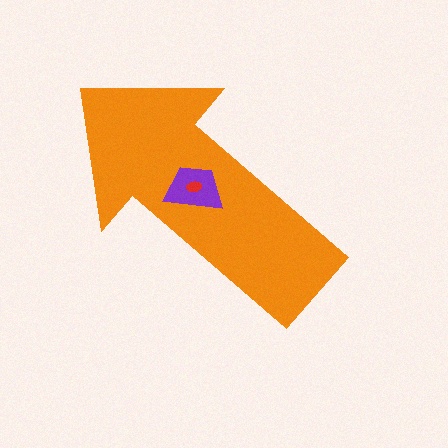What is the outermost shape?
The orange arrow.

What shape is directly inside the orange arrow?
The purple trapezoid.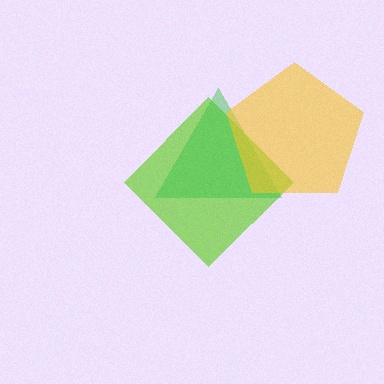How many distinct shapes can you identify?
There are 3 distinct shapes: a lime diamond, a green triangle, a yellow pentagon.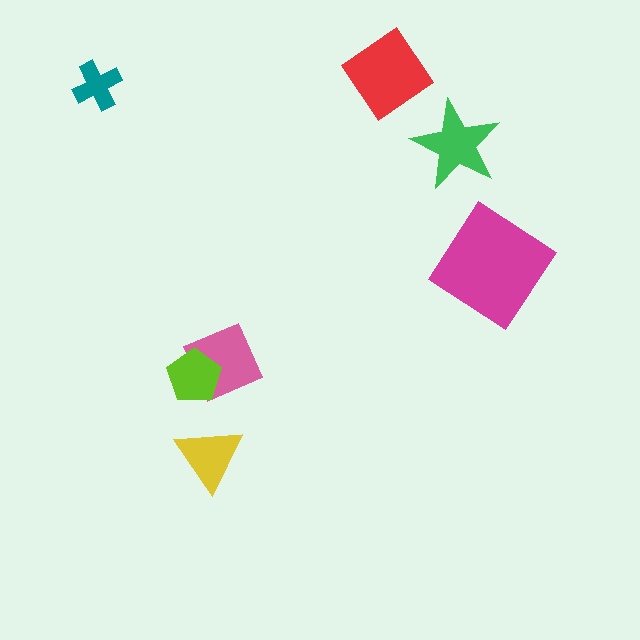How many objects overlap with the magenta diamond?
0 objects overlap with the magenta diamond.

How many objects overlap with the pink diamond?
1 object overlaps with the pink diamond.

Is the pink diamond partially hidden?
Yes, it is partially covered by another shape.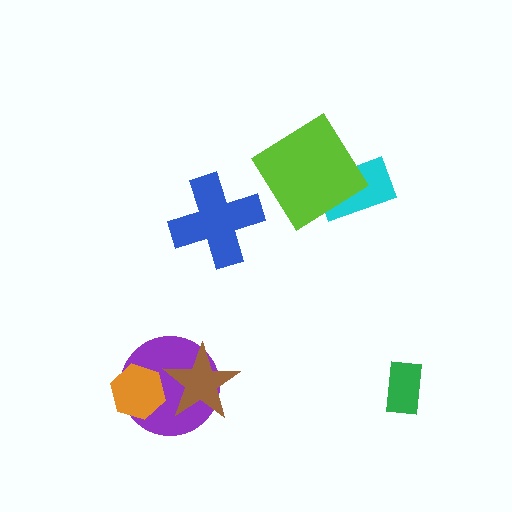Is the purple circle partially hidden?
Yes, it is partially covered by another shape.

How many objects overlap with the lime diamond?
1 object overlaps with the lime diamond.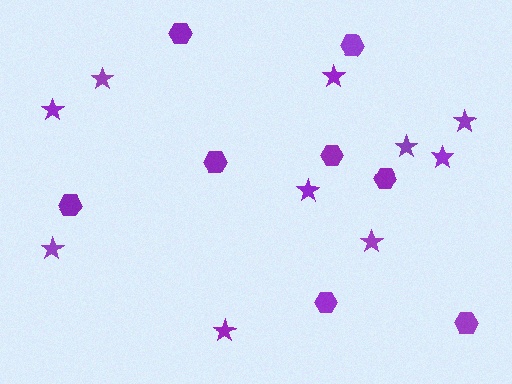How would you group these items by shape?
There are 2 groups: one group of stars (10) and one group of hexagons (8).